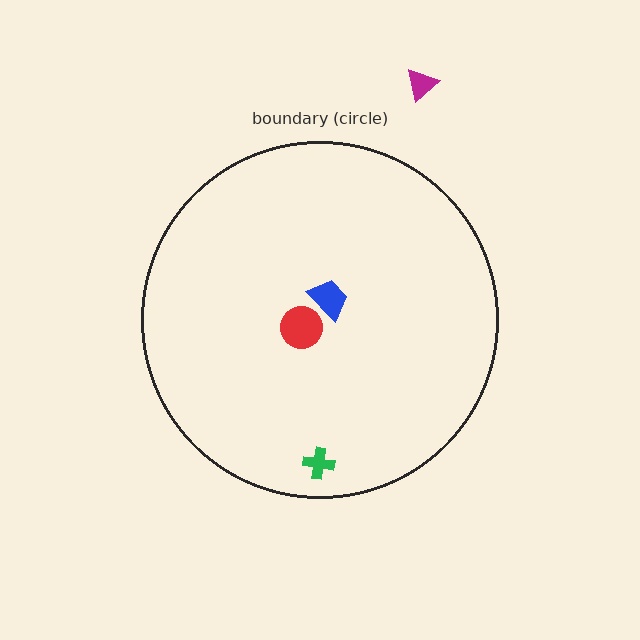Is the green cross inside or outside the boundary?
Inside.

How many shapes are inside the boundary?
3 inside, 1 outside.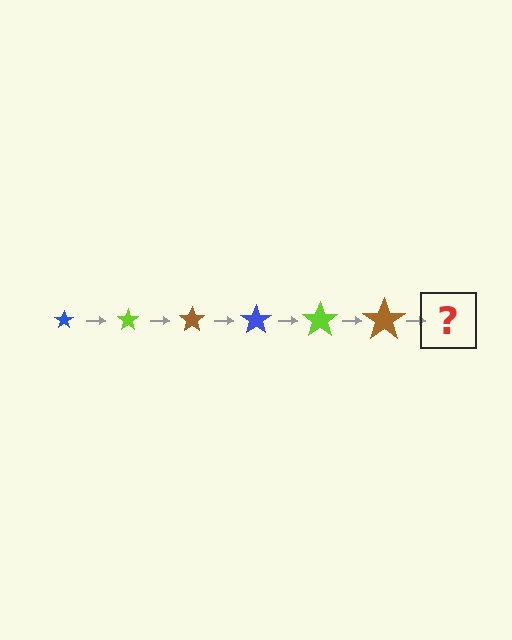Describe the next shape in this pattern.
It should be a blue star, larger than the previous one.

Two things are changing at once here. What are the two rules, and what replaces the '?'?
The two rules are that the star grows larger each step and the color cycles through blue, lime, and brown. The '?' should be a blue star, larger than the previous one.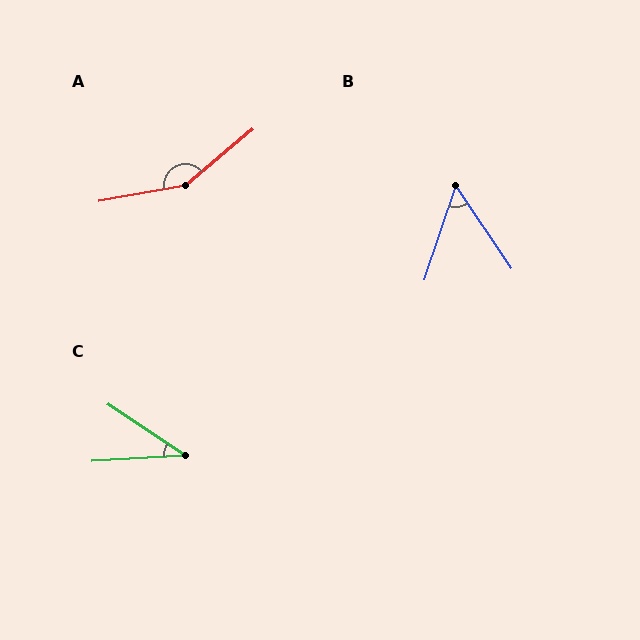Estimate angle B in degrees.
Approximately 52 degrees.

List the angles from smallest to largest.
C (36°), B (52°), A (150°).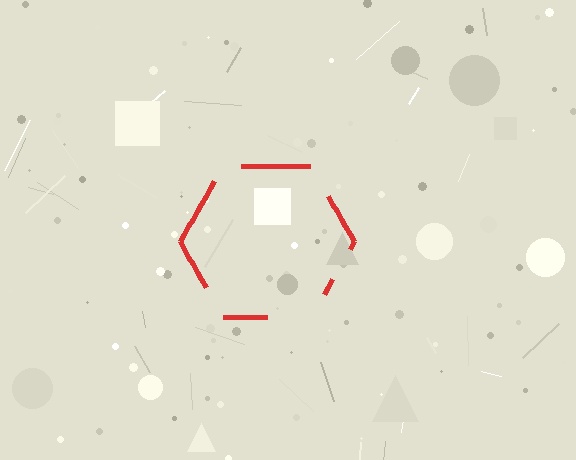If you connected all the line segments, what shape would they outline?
They would outline a hexagon.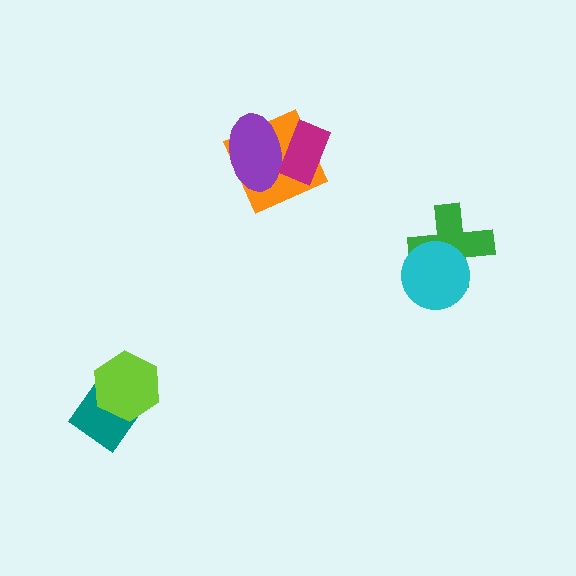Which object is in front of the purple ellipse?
The magenta rectangle is in front of the purple ellipse.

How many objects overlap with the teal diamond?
1 object overlaps with the teal diamond.